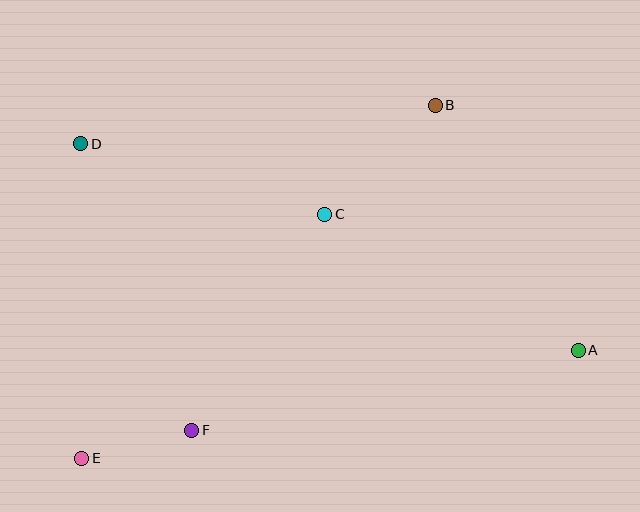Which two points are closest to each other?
Points E and F are closest to each other.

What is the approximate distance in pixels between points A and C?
The distance between A and C is approximately 288 pixels.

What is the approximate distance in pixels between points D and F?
The distance between D and F is approximately 307 pixels.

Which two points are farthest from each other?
Points A and D are farthest from each other.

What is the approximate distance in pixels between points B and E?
The distance between B and E is approximately 499 pixels.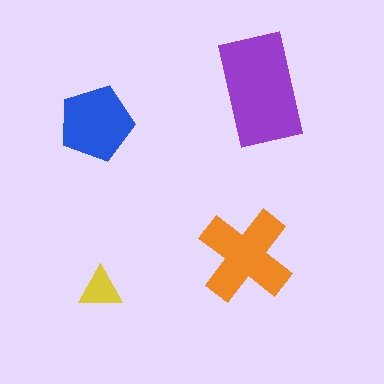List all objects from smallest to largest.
The yellow triangle, the blue pentagon, the orange cross, the purple rectangle.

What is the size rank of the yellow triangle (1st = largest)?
4th.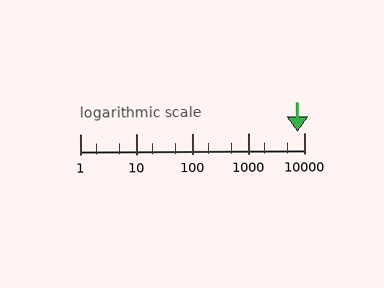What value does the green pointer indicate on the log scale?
The pointer indicates approximately 7800.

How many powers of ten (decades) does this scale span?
The scale spans 4 decades, from 1 to 10000.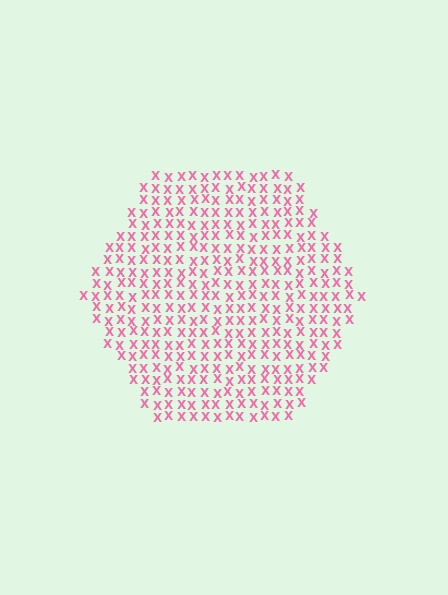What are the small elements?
The small elements are letter X's.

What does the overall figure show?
The overall figure shows a hexagon.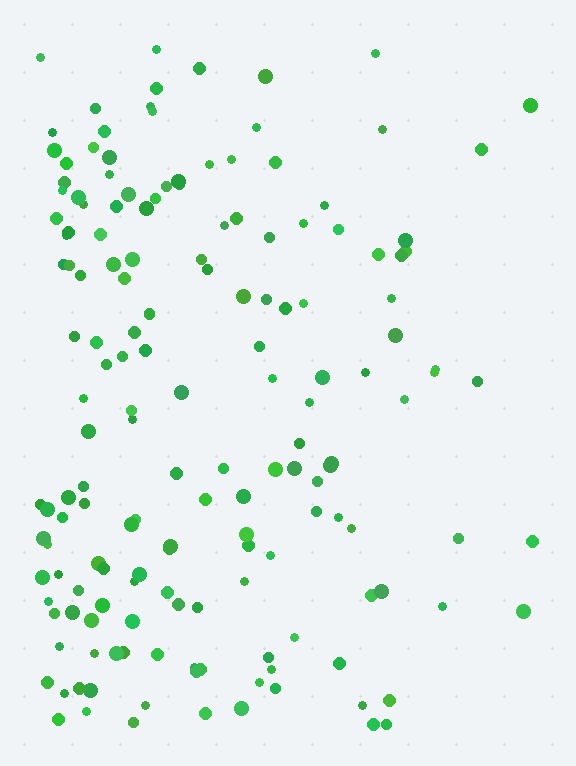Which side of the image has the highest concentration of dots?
The left.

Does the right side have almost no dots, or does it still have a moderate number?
Still a moderate number, just noticeably fewer than the left.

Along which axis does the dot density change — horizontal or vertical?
Horizontal.